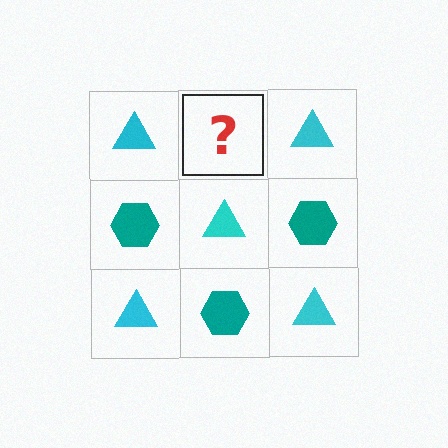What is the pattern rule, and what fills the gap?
The rule is that it alternates cyan triangle and teal hexagon in a checkerboard pattern. The gap should be filled with a teal hexagon.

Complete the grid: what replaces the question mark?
The question mark should be replaced with a teal hexagon.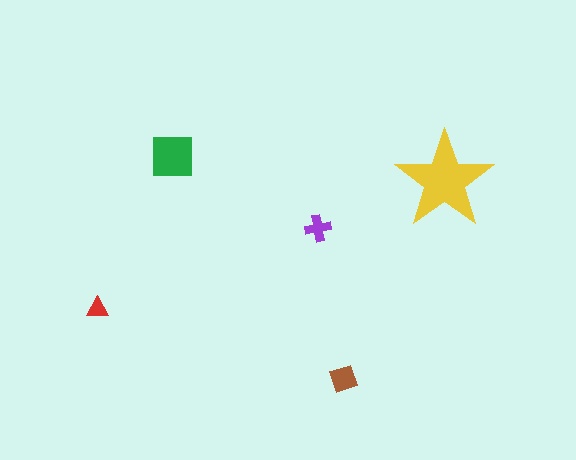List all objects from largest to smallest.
The yellow star, the green square, the brown diamond, the purple cross, the red triangle.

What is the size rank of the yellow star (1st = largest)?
1st.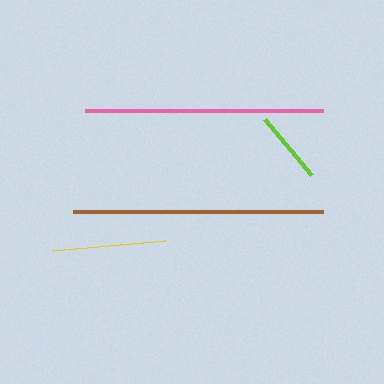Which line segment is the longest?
The brown line is the longest at approximately 249 pixels.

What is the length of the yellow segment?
The yellow segment is approximately 112 pixels long.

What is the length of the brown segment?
The brown segment is approximately 249 pixels long.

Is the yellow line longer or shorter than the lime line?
The yellow line is longer than the lime line.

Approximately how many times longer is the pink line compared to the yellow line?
The pink line is approximately 2.1 times the length of the yellow line.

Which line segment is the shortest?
The lime line is the shortest at approximately 74 pixels.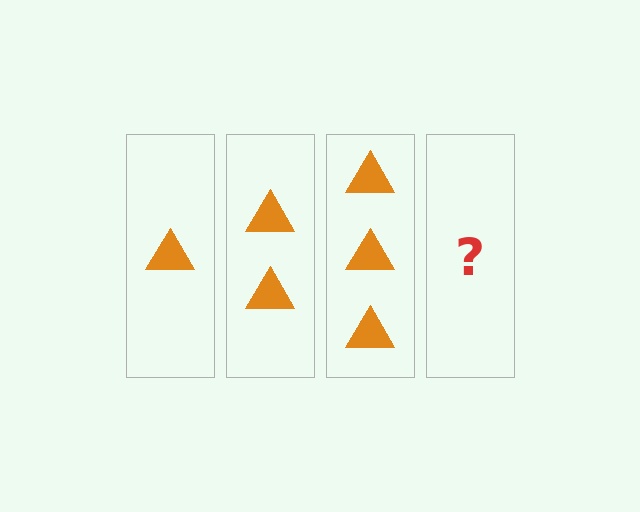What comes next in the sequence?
The next element should be 4 triangles.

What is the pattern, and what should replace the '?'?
The pattern is that each step adds one more triangle. The '?' should be 4 triangles.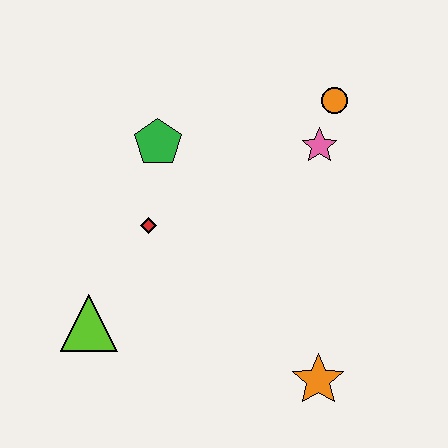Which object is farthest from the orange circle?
The lime triangle is farthest from the orange circle.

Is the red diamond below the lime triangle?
No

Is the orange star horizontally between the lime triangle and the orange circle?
Yes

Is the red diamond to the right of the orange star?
No